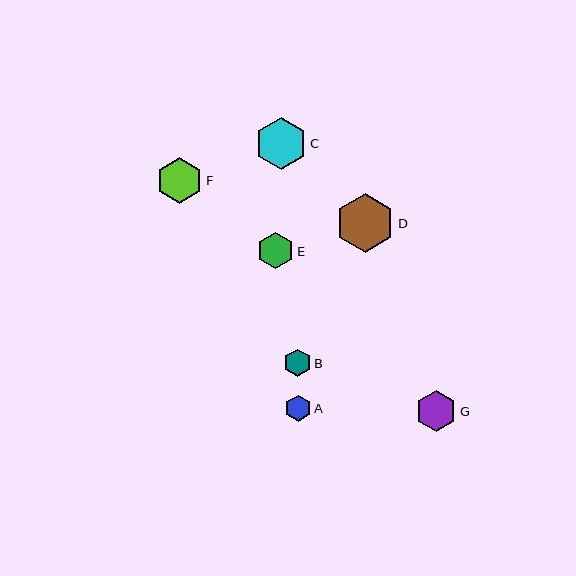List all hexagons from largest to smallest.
From largest to smallest: D, C, F, G, E, B, A.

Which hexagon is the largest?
Hexagon D is the largest with a size of approximately 59 pixels.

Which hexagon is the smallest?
Hexagon A is the smallest with a size of approximately 26 pixels.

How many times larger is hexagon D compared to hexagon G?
Hexagon D is approximately 1.4 times the size of hexagon G.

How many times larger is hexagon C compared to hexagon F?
Hexagon C is approximately 1.1 times the size of hexagon F.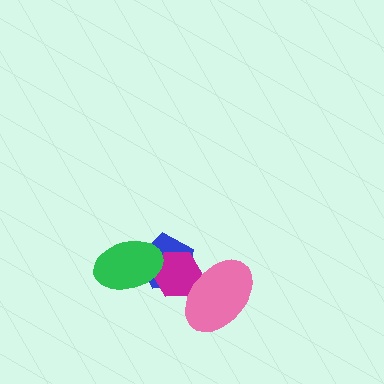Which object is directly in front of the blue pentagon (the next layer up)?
The magenta hexagon is directly in front of the blue pentagon.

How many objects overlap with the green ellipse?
2 objects overlap with the green ellipse.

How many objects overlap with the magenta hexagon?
3 objects overlap with the magenta hexagon.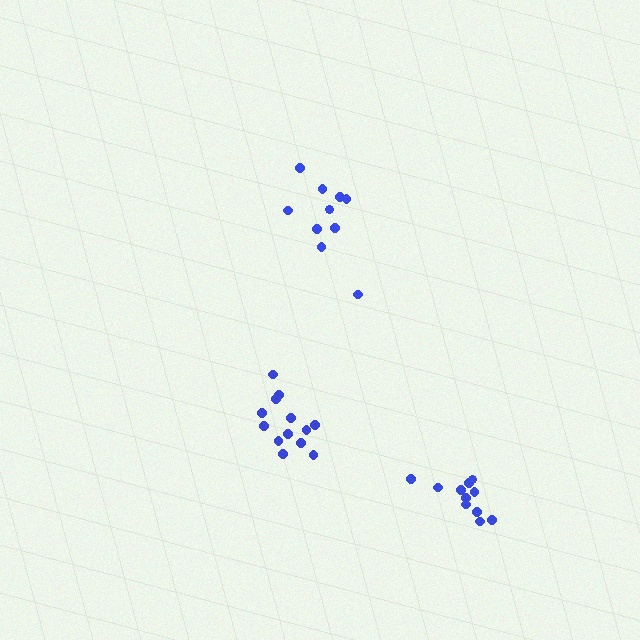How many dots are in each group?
Group 1: 14 dots, Group 2: 10 dots, Group 3: 11 dots (35 total).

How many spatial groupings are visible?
There are 3 spatial groupings.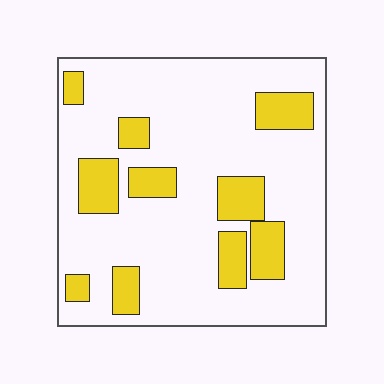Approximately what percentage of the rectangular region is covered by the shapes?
Approximately 20%.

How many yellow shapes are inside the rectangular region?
10.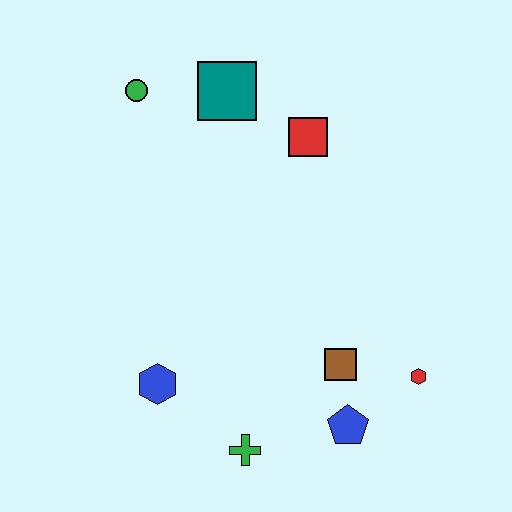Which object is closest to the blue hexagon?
The green cross is closest to the blue hexagon.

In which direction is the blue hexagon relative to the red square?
The blue hexagon is below the red square.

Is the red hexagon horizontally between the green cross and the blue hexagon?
No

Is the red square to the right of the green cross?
Yes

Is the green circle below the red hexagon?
No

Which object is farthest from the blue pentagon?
The green circle is farthest from the blue pentagon.